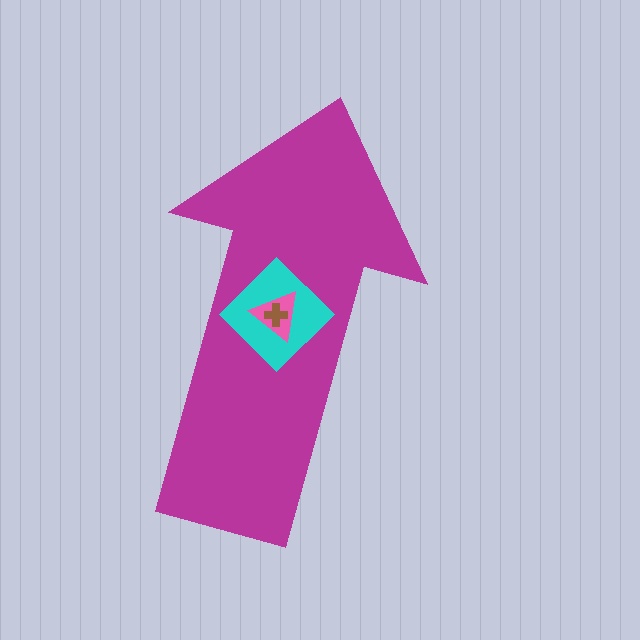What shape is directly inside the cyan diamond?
The pink triangle.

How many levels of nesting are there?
4.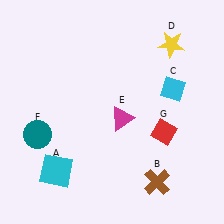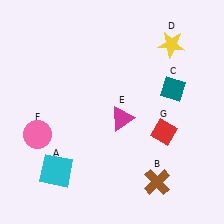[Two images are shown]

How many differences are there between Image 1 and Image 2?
There are 2 differences between the two images.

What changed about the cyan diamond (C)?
In Image 1, C is cyan. In Image 2, it changed to teal.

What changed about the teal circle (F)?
In Image 1, F is teal. In Image 2, it changed to pink.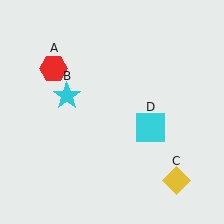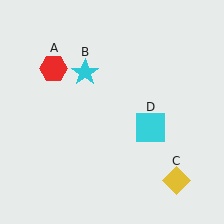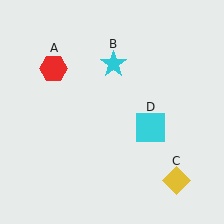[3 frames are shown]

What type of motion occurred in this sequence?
The cyan star (object B) rotated clockwise around the center of the scene.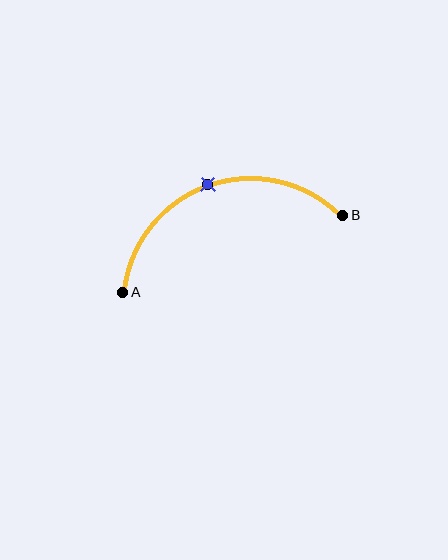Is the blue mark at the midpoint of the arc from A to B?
Yes. The blue mark lies on the arc at equal arc-length from both A and B — it is the arc midpoint.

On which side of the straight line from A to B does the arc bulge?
The arc bulges above the straight line connecting A and B.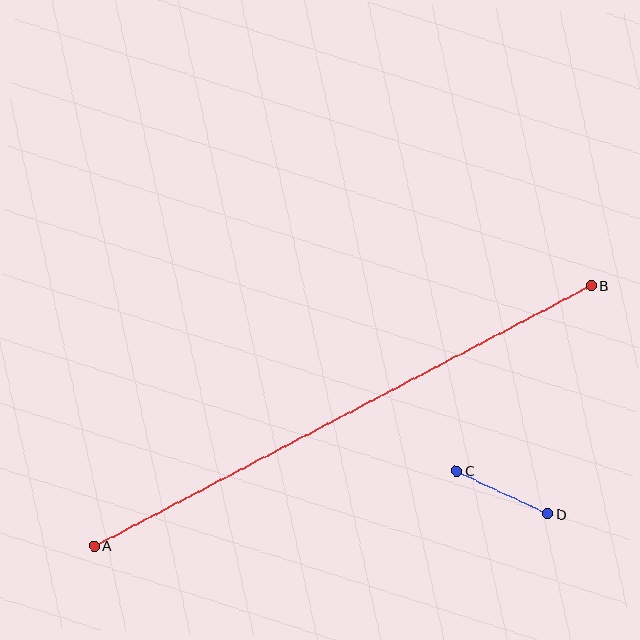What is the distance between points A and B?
The distance is approximately 561 pixels.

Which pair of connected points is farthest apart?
Points A and B are farthest apart.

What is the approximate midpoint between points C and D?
The midpoint is at approximately (502, 492) pixels.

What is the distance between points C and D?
The distance is approximately 100 pixels.